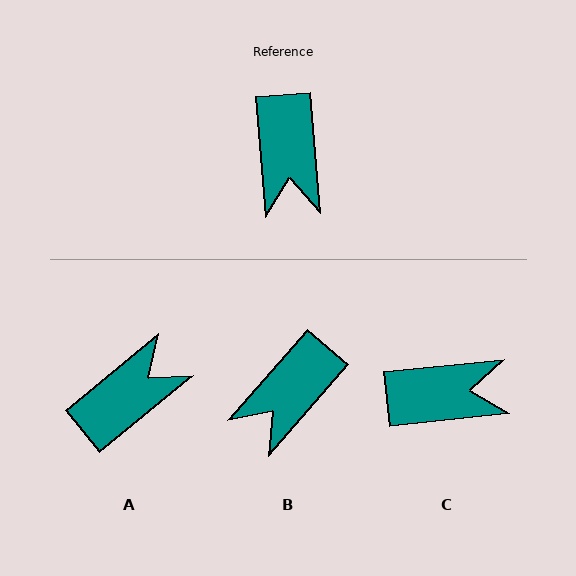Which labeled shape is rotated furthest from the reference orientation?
A, about 125 degrees away.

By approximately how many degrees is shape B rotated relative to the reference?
Approximately 46 degrees clockwise.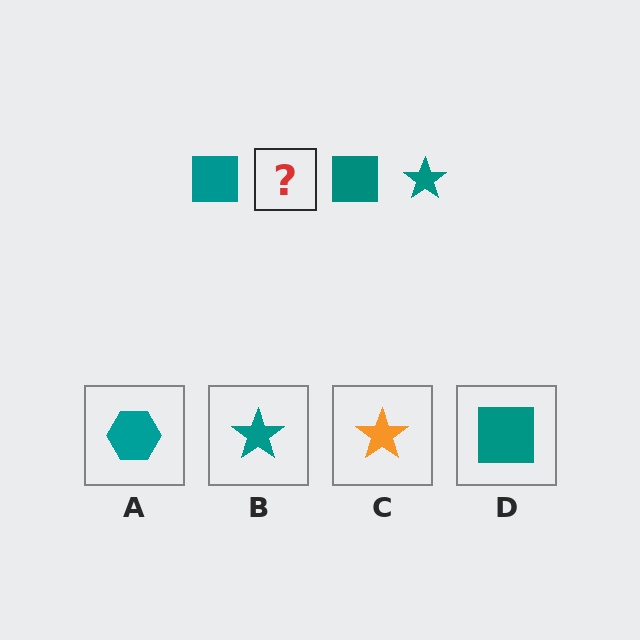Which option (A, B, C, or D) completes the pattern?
B.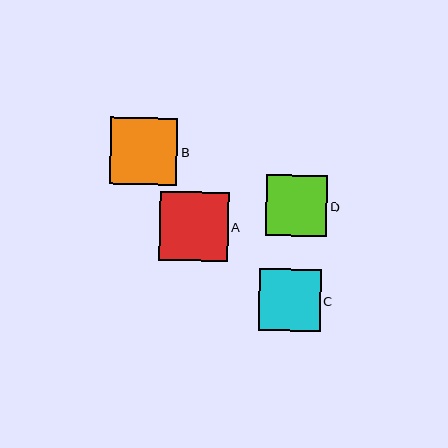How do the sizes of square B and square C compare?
Square B and square C are approximately the same size.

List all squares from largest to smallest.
From largest to smallest: A, B, C, D.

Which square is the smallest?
Square D is the smallest with a size of approximately 61 pixels.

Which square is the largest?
Square A is the largest with a size of approximately 69 pixels.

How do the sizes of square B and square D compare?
Square B and square D are approximately the same size.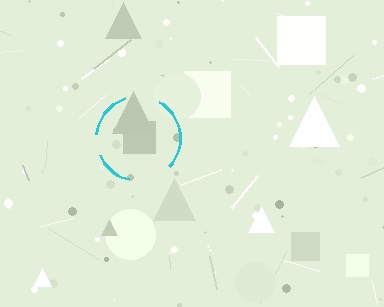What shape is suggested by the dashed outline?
The dashed outline suggests a circle.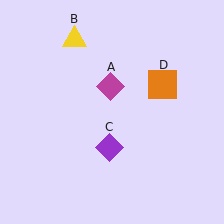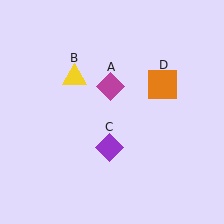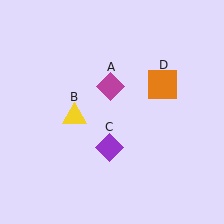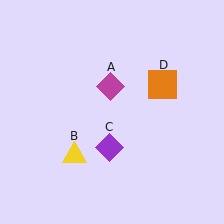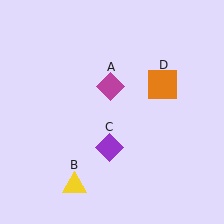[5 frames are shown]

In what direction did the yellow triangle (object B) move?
The yellow triangle (object B) moved down.